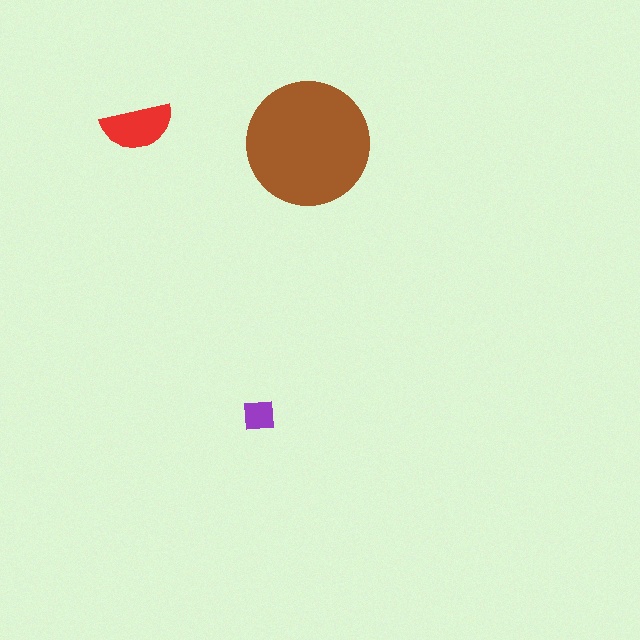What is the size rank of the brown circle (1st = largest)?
1st.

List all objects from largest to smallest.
The brown circle, the red semicircle, the purple square.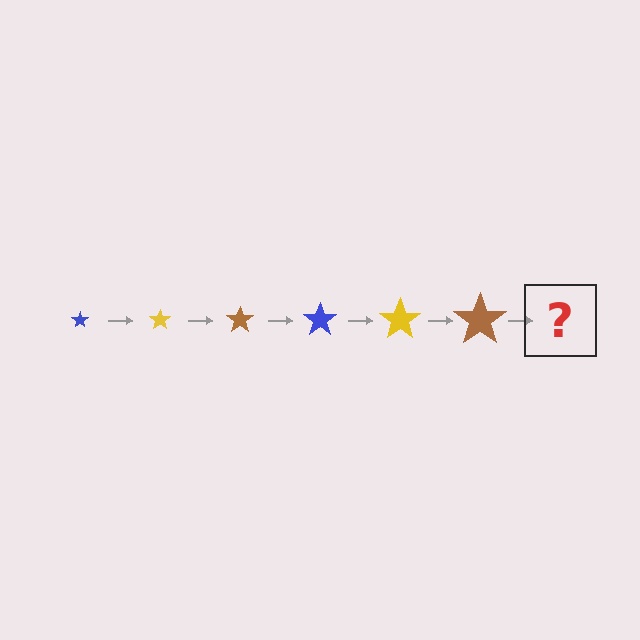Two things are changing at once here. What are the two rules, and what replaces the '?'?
The two rules are that the star grows larger each step and the color cycles through blue, yellow, and brown. The '?' should be a blue star, larger than the previous one.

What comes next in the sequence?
The next element should be a blue star, larger than the previous one.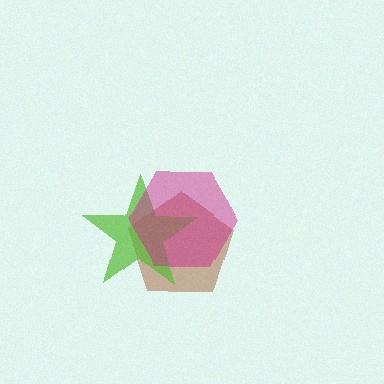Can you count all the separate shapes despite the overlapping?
Yes, there are 3 separate shapes.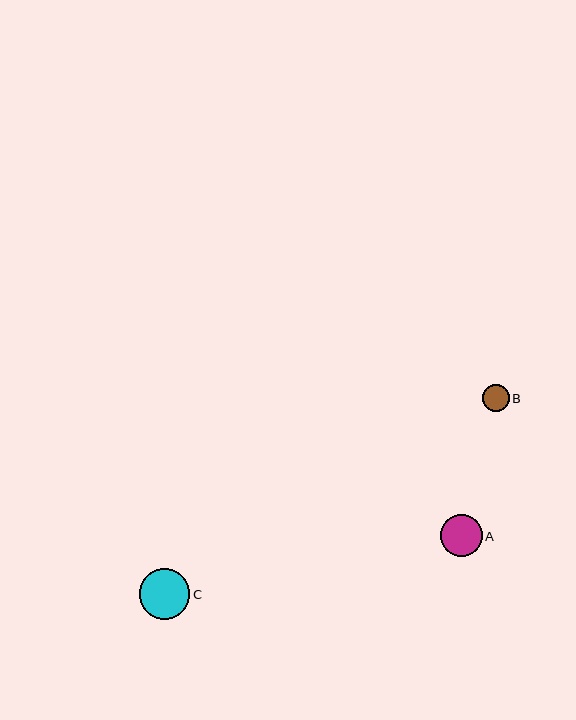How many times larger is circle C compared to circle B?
Circle C is approximately 1.9 times the size of circle B.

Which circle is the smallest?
Circle B is the smallest with a size of approximately 27 pixels.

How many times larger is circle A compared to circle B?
Circle A is approximately 1.6 times the size of circle B.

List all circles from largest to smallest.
From largest to smallest: C, A, B.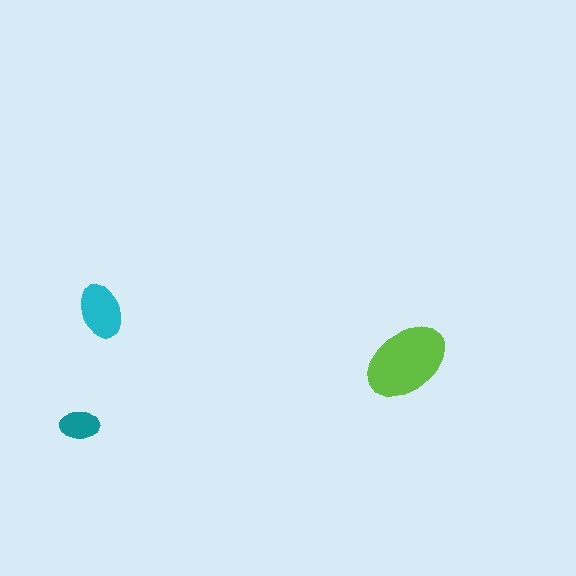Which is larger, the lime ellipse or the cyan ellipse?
The lime one.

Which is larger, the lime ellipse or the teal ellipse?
The lime one.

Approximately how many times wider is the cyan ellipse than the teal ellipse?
About 1.5 times wider.